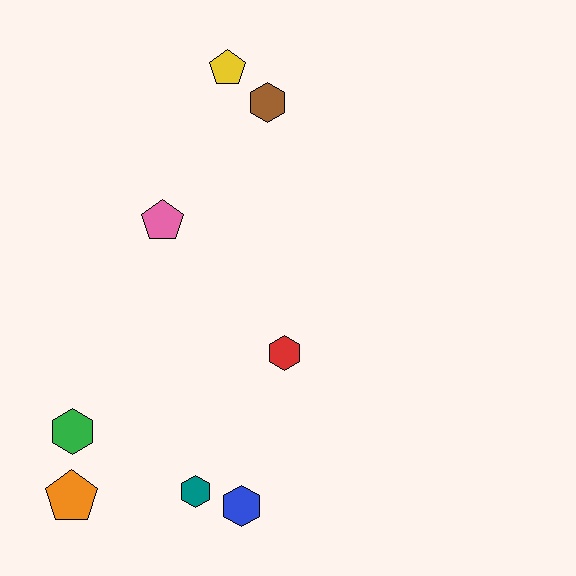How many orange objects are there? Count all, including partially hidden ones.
There is 1 orange object.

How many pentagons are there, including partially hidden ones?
There are 3 pentagons.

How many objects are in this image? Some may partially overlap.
There are 8 objects.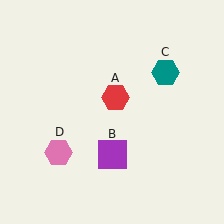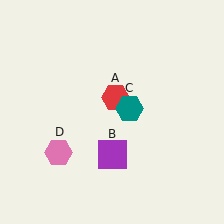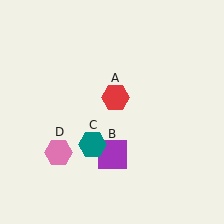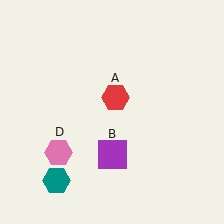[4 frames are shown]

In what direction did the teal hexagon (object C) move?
The teal hexagon (object C) moved down and to the left.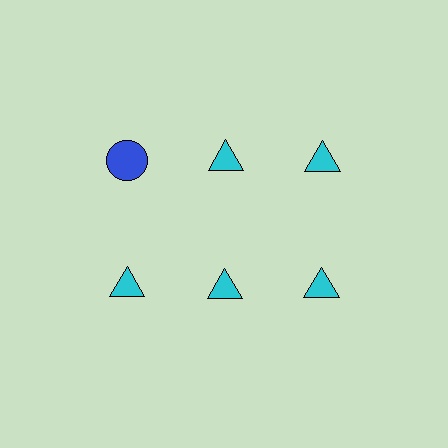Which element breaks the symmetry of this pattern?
The blue circle in the top row, leftmost column breaks the symmetry. All other shapes are cyan triangles.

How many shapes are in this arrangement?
There are 6 shapes arranged in a grid pattern.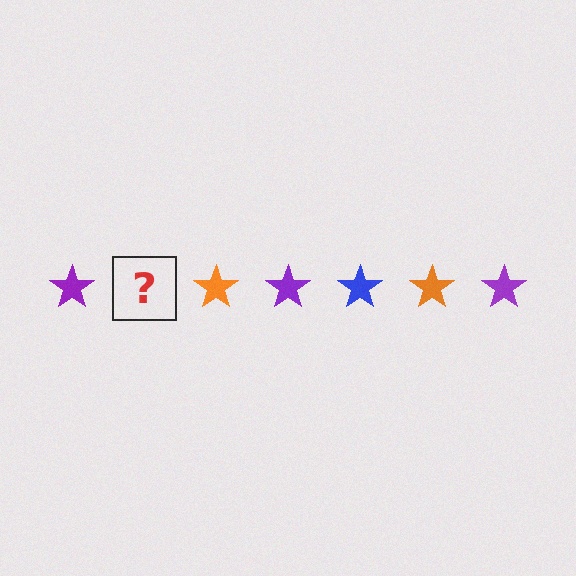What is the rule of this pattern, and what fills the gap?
The rule is that the pattern cycles through purple, blue, orange stars. The gap should be filled with a blue star.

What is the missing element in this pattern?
The missing element is a blue star.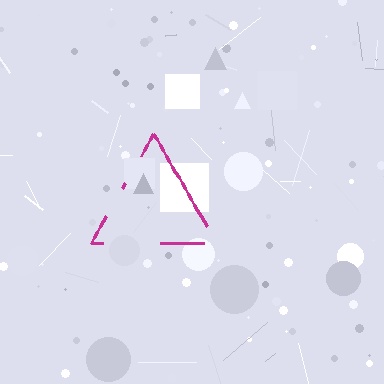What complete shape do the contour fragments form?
The contour fragments form a triangle.